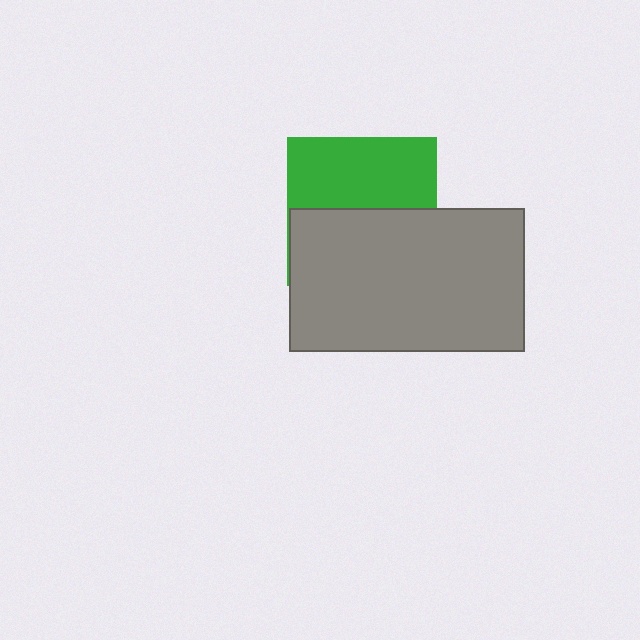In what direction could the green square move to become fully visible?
The green square could move up. That would shift it out from behind the gray rectangle entirely.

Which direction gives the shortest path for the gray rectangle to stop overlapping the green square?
Moving down gives the shortest separation.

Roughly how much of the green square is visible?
About half of it is visible (roughly 48%).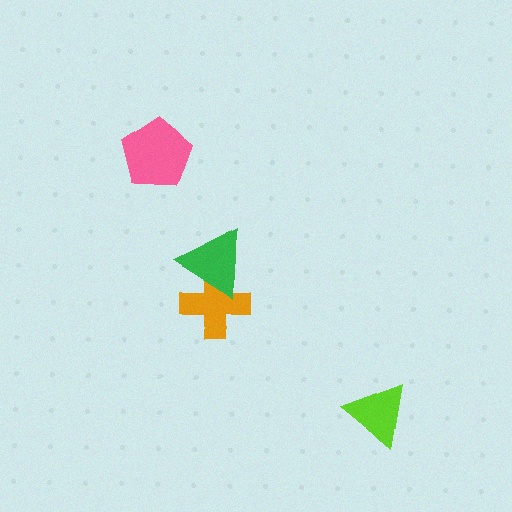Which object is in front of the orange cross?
The green triangle is in front of the orange cross.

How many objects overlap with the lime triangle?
0 objects overlap with the lime triangle.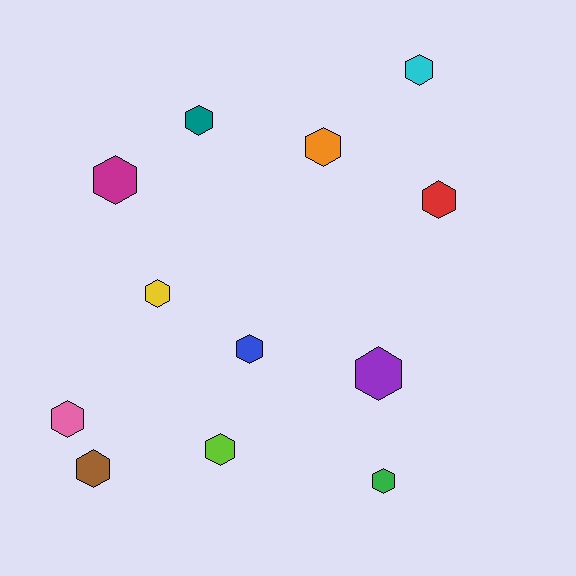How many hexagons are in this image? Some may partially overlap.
There are 12 hexagons.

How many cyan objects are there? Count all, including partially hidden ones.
There is 1 cyan object.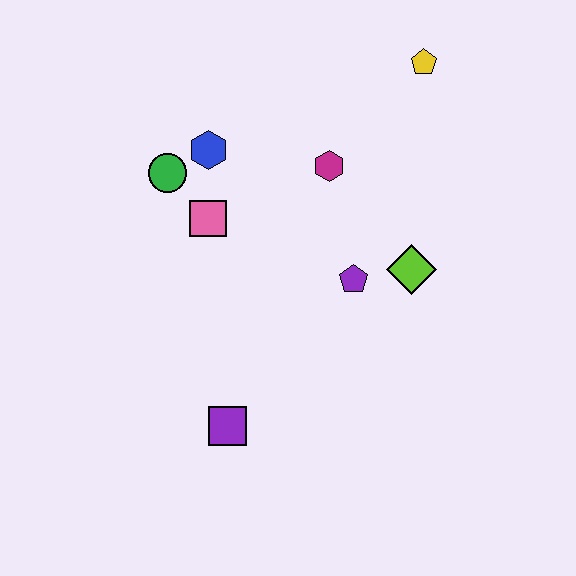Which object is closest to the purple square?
The purple pentagon is closest to the purple square.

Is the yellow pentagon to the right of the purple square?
Yes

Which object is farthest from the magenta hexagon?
The purple square is farthest from the magenta hexagon.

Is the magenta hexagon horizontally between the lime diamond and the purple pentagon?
No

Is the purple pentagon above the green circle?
No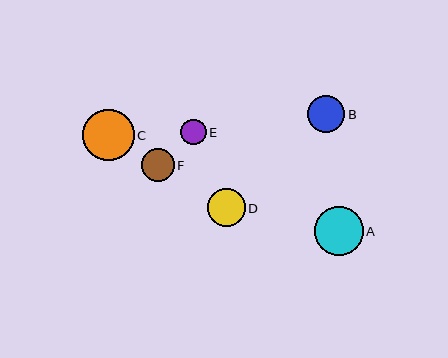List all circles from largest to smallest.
From largest to smallest: C, A, B, D, F, E.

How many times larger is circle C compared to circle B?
Circle C is approximately 1.4 times the size of circle B.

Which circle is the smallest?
Circle E is the smallest with a size of approximately 25 pixels.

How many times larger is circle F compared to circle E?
Circle F is approximately 1.3 times the size of circle E.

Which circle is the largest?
Circle C is the largest with a size of approximately 51 pixels.